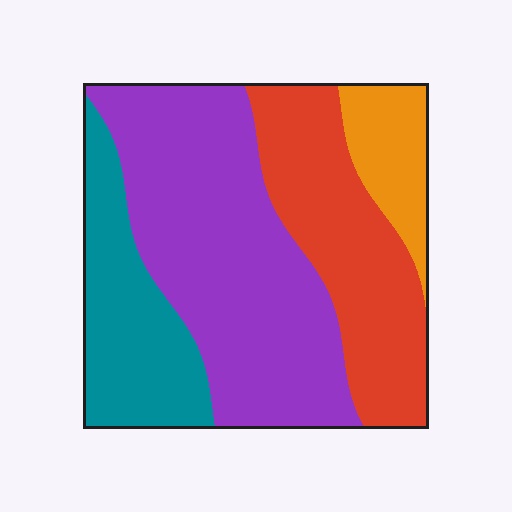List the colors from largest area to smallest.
From largest to smallest: purple, red, teal, orange.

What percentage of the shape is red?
Red takes up about one quarter (1/4) of the shape.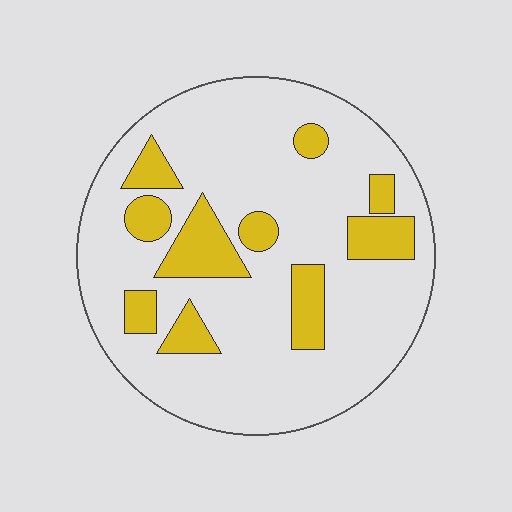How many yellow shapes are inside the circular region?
10.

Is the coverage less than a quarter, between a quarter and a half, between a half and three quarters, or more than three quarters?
Less than a quarter.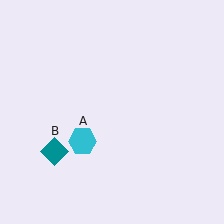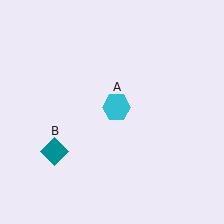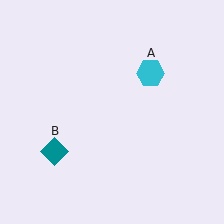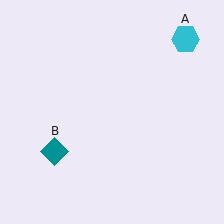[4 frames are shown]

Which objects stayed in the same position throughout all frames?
Teal diamond (object B) remained stationary.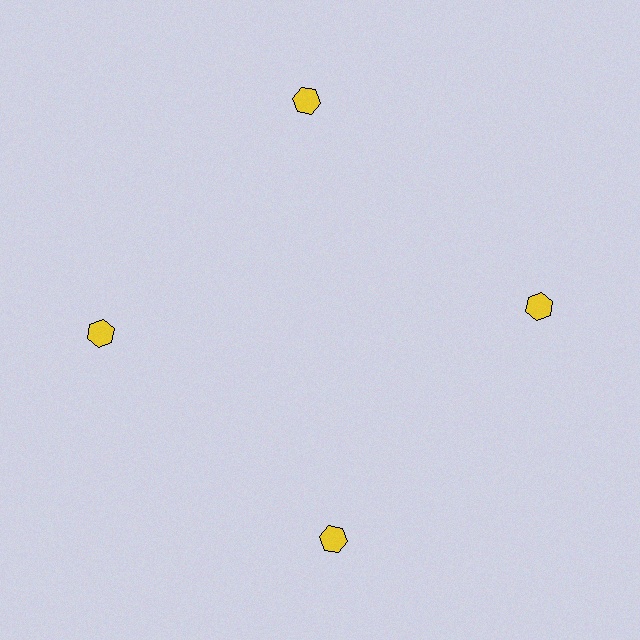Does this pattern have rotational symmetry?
Yes, this pattern has 4-fold rotational symmetry. It looks the same after rotating 90 degrees around the center.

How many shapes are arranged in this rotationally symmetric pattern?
There are 4 shapes, arranged in 4 groups of 1.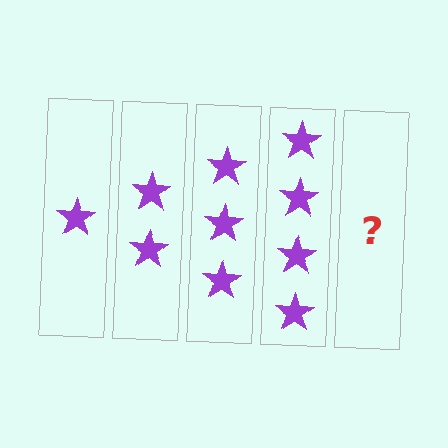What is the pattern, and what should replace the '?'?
The pattern is that each step adds one more star. The '?' should be 5 stars.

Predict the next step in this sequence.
The next step is 5 stars.